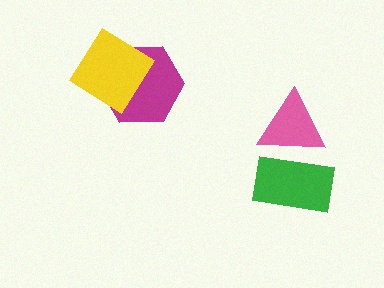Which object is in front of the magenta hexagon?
The yellow diamond is in front of the magenta hexagon.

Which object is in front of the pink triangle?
The green rectangle is in front of the pink triangle.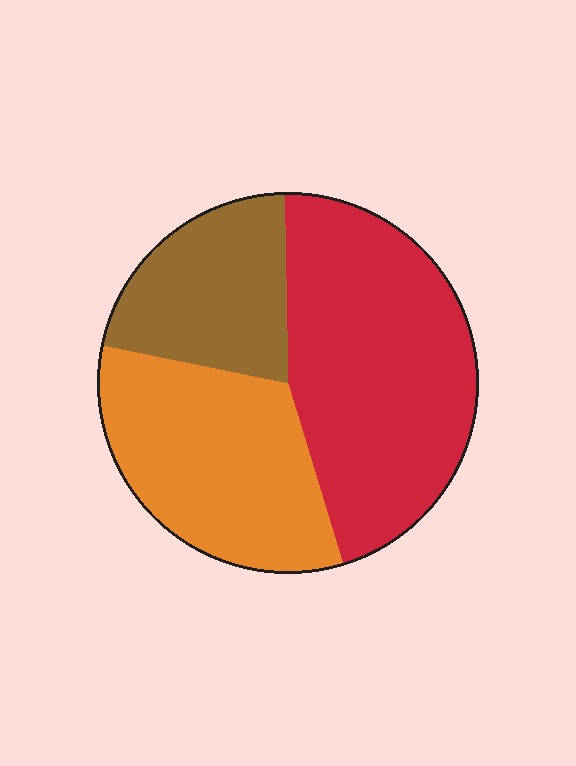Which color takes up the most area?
Red, at roughly 45%.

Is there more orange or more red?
Red.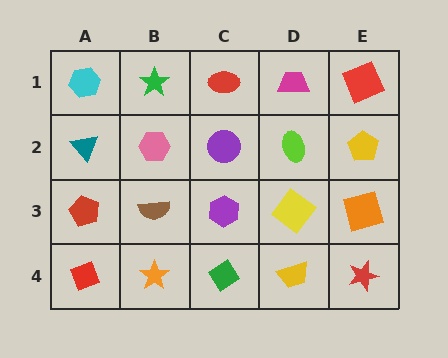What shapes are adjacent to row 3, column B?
A pink hexagon (row 2, column B), an orange star (row 4, column B), a red pentagon (row 3, column A), a purple hexagon (row 3, column C).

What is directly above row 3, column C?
A purple circle.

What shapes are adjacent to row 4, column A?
A red pentagon (row 3, column A), an orange star (row 4, column B).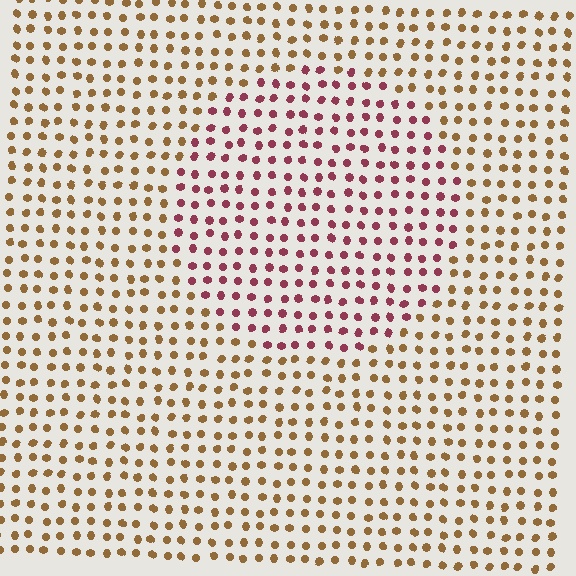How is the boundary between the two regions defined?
The boundary is defined purely by a slight shift in hue (about 52 degrees). Spacing, size, and orientation are identical on both sides.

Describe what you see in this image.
The image is filled with small brown elements in a uniform arrangement. A circle-shaped region is visible where the elements are tinted to a slightly different hue, forming a subtle color boundary.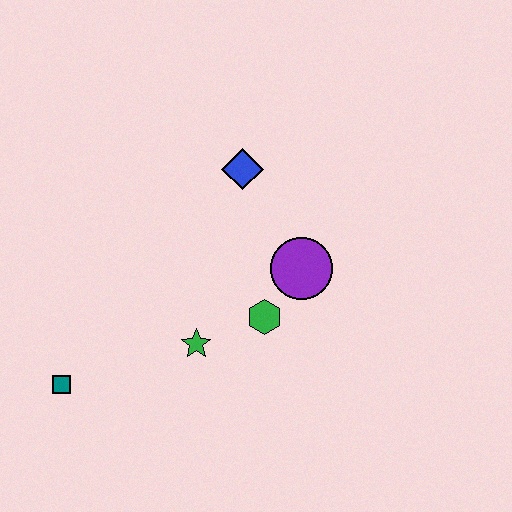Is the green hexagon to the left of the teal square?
No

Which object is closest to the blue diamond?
The purple circle is closest to the blue diamond.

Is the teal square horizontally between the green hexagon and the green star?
No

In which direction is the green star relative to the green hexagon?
The green star is to the left of the green hexagon.